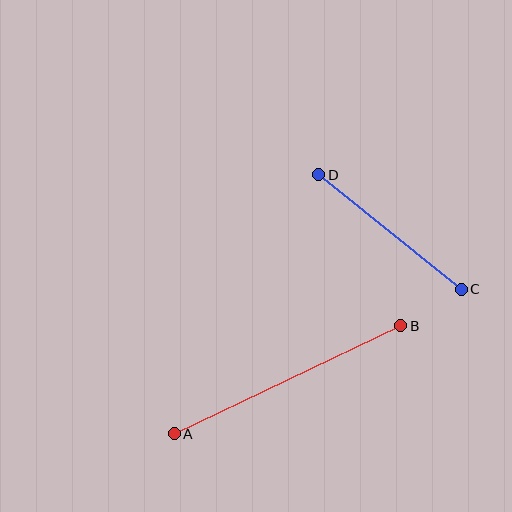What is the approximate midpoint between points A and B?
The midpoint is at approximately (288, 380) pixels.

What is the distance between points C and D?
The distance is approximately 183 pixels.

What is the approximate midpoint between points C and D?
The midpoint is at approximately (390, 232) pixels.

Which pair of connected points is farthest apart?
Points A and B are farthest apart.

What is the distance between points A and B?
The distance is approximately 251 pixels.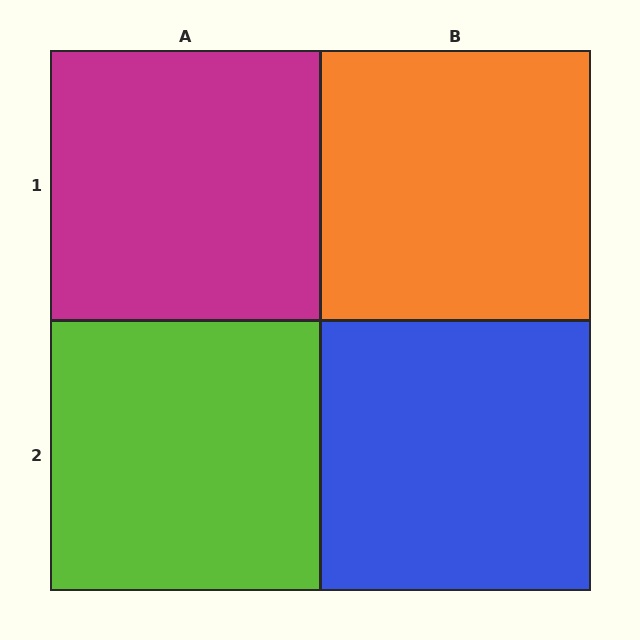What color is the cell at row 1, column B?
Orange.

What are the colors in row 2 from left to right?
Lime, blue.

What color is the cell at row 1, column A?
Magenta.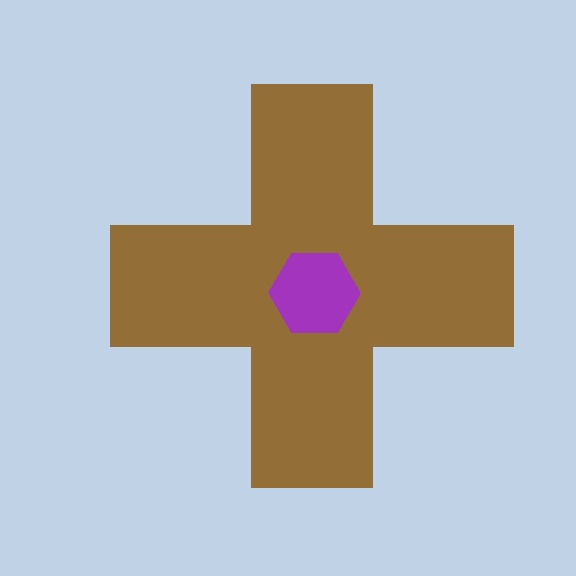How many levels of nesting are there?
2.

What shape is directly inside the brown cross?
The purple hexagon.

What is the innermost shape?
The purple hexagon.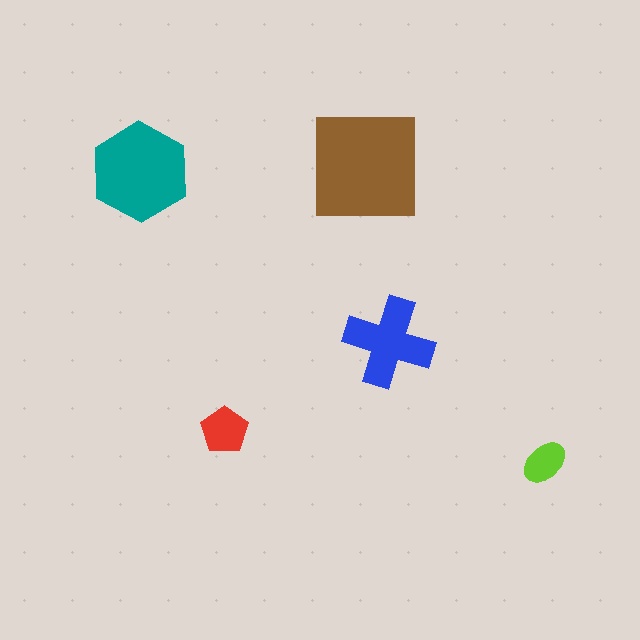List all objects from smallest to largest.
The lime ellipse, the red pentagon, the blue cross, the teal hexagon, the brown square.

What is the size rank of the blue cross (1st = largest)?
3rd.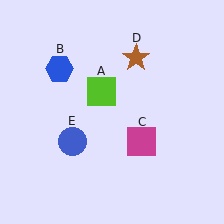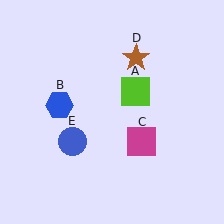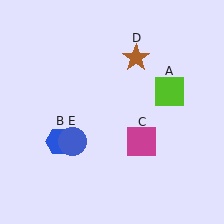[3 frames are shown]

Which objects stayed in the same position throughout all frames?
Magenta square (object C) and brown star (object D) and blue circle (object E) remained stationary.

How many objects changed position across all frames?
2 objects changed position: lime square (object A), blue hexagon (object B).